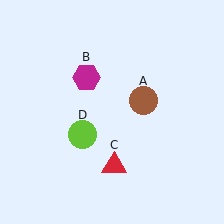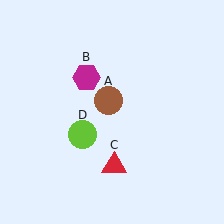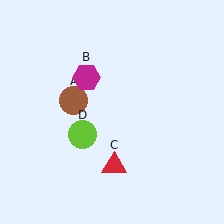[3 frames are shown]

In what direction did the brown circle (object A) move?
The brown circle (object A) moved left.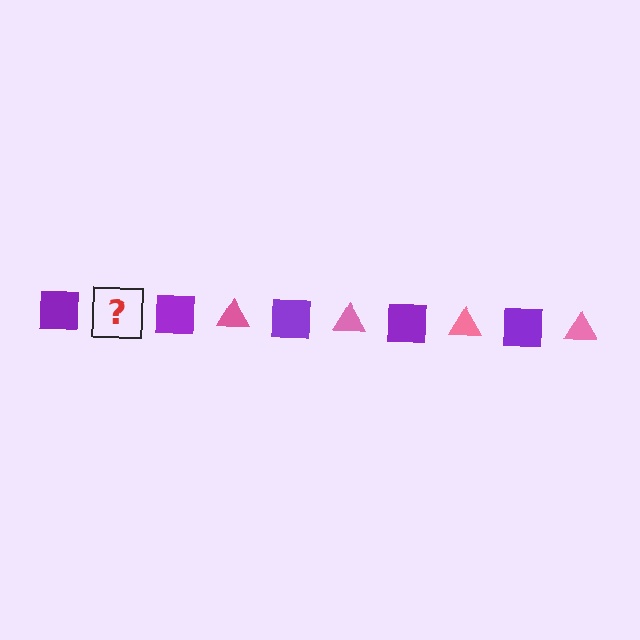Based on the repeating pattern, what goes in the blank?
The blank should be a pink triangle.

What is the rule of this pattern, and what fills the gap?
The rule is that the pattern alternates between purple square and pink triangle. The gap should be filled with a pink triangle.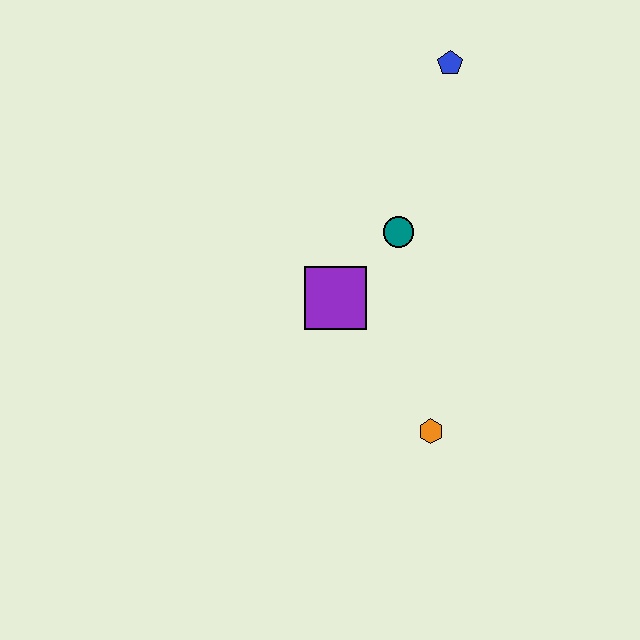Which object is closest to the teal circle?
The purple square is closest to the teal circle.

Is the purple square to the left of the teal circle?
Yes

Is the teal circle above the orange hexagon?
Yes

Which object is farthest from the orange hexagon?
The blue pentagon is farthest from the orange hexagon.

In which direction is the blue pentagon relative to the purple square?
The blue pentagon is above the purple square.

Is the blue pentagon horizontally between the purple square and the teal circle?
No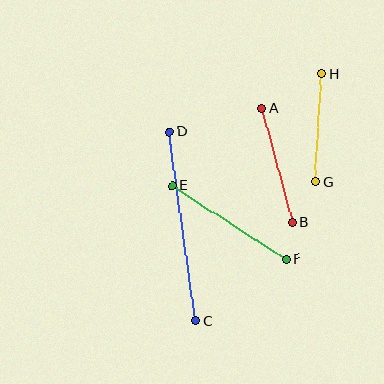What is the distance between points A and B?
The distance is approximately 118 pixels.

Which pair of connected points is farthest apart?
Points C and D are farthest apart.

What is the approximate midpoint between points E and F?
The midpoint is at approximately (229, 222) pixels.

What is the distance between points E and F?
The distance is approximately 135 pixels.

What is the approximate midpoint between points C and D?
The midpoint is at approximately (183, 226) pixels.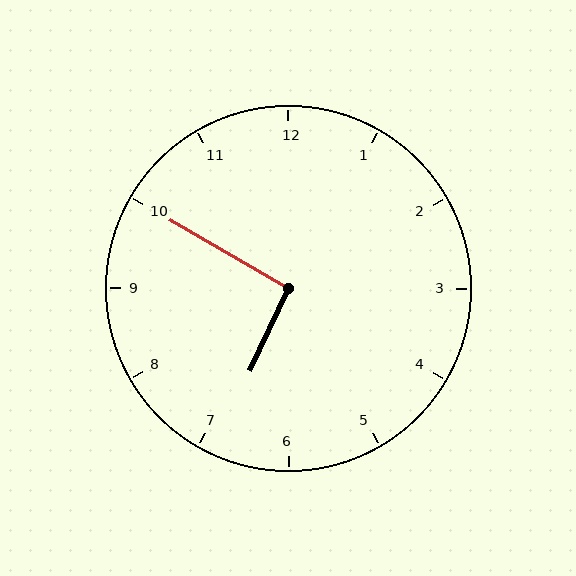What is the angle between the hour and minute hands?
Approximately 95 degrees.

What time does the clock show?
6:50.